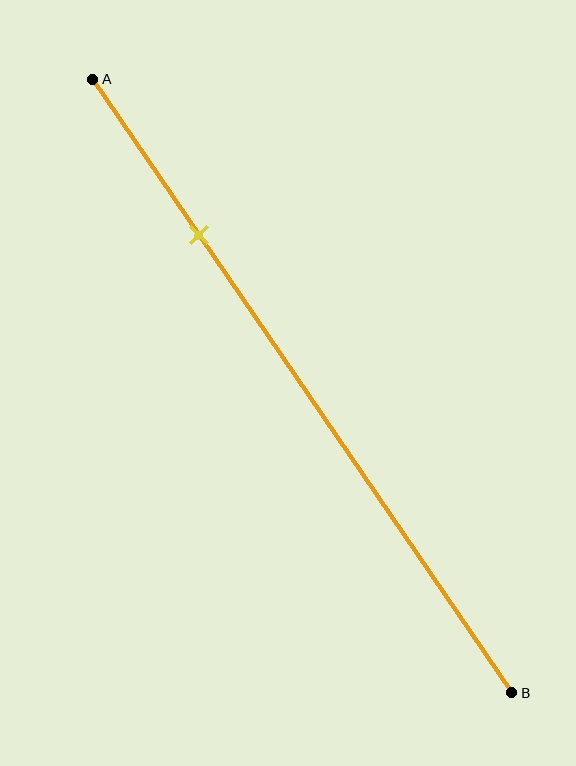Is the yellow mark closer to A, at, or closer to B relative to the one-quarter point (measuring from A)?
The yellow mark is approximately at the one-quarter point of segment AB.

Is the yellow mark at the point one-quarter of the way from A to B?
Yes, the mark is approximately at the one-quarter point.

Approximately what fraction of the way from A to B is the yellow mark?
The yellow mark is approximately 25% of the way from A to B.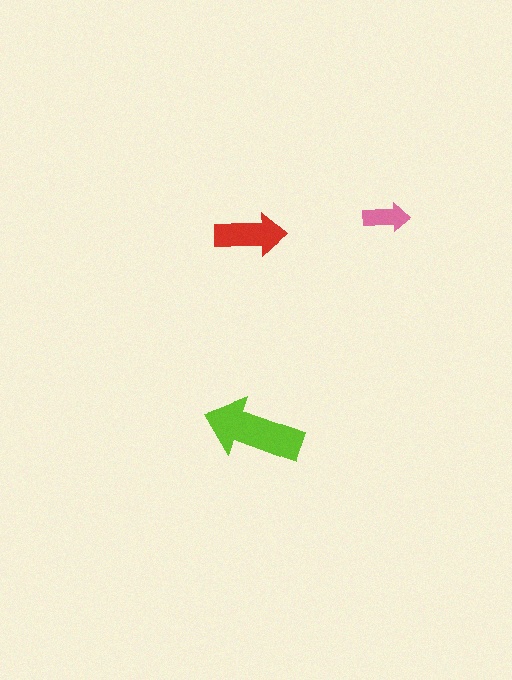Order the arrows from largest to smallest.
the lime one, the red one, the pink one.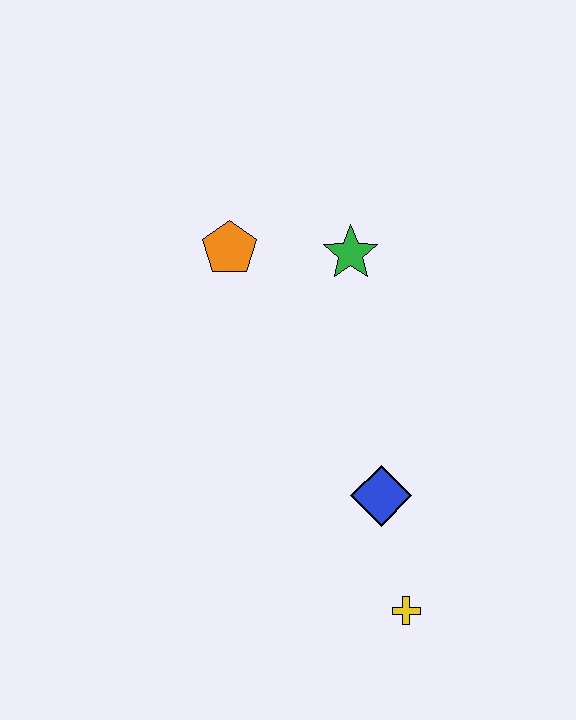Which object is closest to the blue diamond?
The yellow cross is closest to the blue diamond.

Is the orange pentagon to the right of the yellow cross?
No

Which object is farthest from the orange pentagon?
The yellow cross is farthest from the orange pentagon.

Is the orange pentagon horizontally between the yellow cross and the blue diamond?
No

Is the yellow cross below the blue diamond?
Yes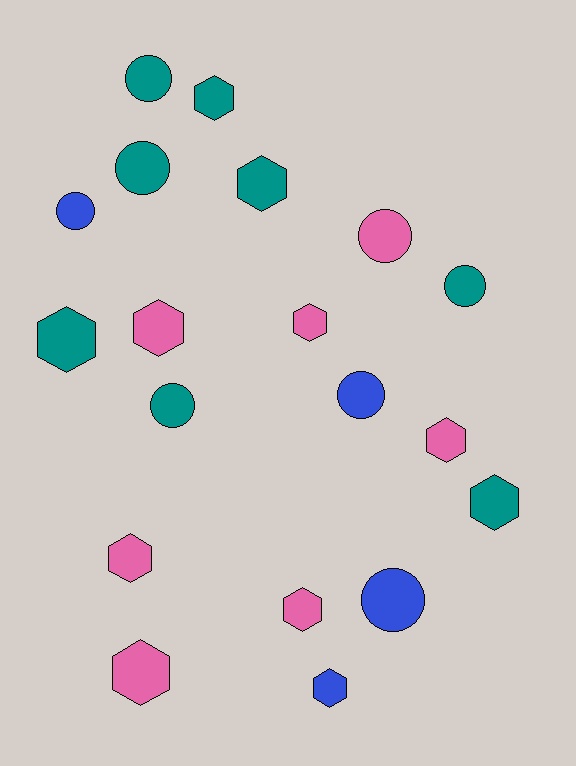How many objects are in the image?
There are 19 objects.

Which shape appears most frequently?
Hexagon, with 11 objects.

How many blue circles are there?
There are 3 blue circles.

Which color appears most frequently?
Teal, with 8 objects.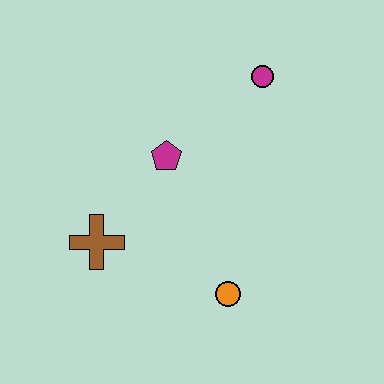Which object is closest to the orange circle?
The brown cross is closest to the orange circle.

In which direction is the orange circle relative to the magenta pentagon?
The orange circle is below the magenta pentagon.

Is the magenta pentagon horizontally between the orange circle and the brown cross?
Yes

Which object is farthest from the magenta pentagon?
The orange circle is farthest from the magenta pentagon.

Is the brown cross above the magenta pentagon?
No